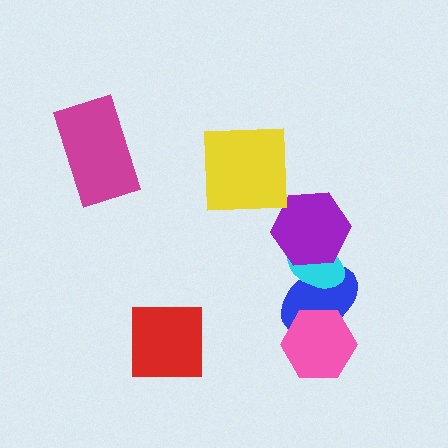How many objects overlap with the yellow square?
0 objects overlap with the yellow square.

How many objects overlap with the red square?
0 objects overlap with the red square.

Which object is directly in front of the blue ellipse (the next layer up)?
The cyan ellipse is directly in front of the blue ellipse.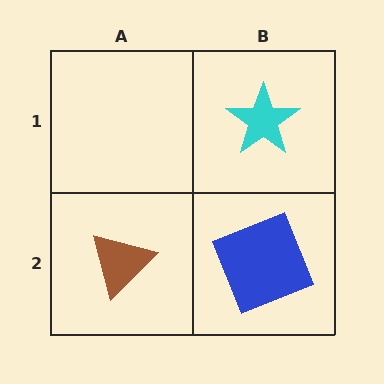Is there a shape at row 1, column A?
No, that cell is empty.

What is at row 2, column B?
A blue square.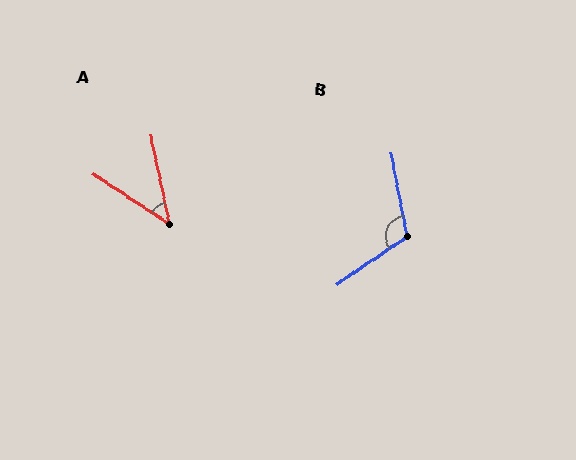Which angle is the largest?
B, at approximately 114 degrees.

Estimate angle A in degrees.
Approximately 45 degrees.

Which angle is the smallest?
A, at approximately 45 degrees.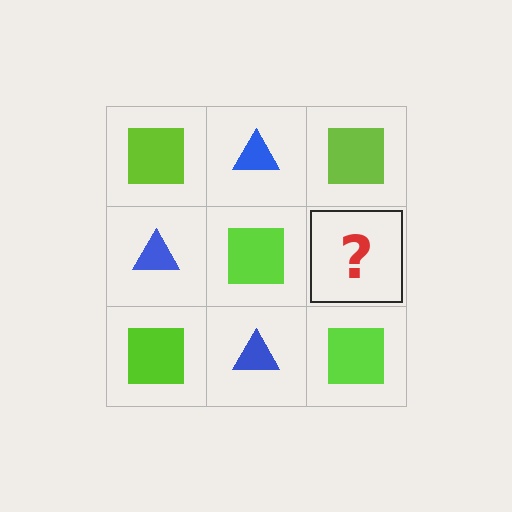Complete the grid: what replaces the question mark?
The question mark should be replaced with a blue triangle.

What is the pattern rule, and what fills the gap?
The rule is that it alternates lime square and blue triangle in a checkerboard pattern. The gap should be filled with a blue triangle.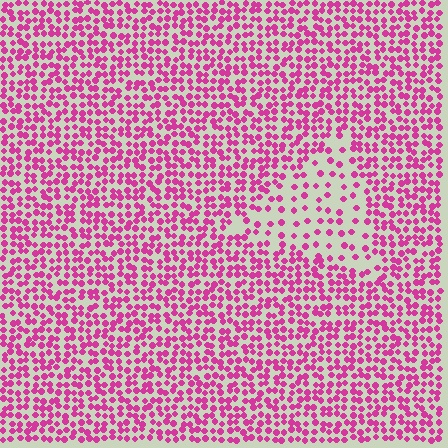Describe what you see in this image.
The image contains small magenta elements arranged at two different densities. A triangle-shaped region is visible where the elements are less densely packed than the surrounding area.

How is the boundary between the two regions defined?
The boundary is defined by a change in element density (approximately 2.4x ratio). All elements are the same color, size, and shape.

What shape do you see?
I see a triangle.